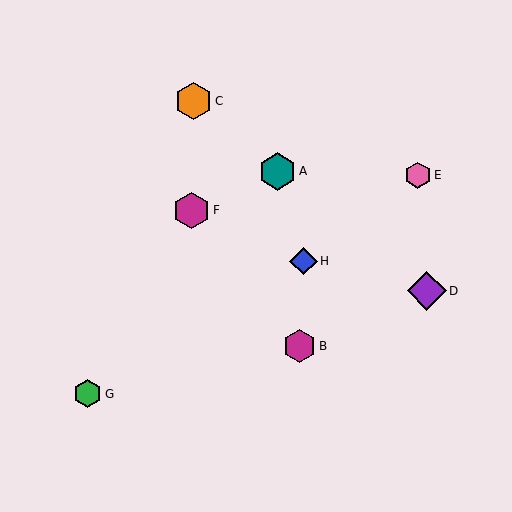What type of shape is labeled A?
Shape A is a teal hexagon.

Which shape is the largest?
The purple diamond (labeled D) is the largest.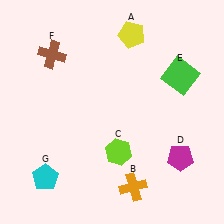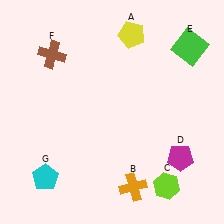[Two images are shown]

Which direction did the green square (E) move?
The green square (E) moved up.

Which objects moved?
The objects that moved are: the lime hexagon (C), the green square (E).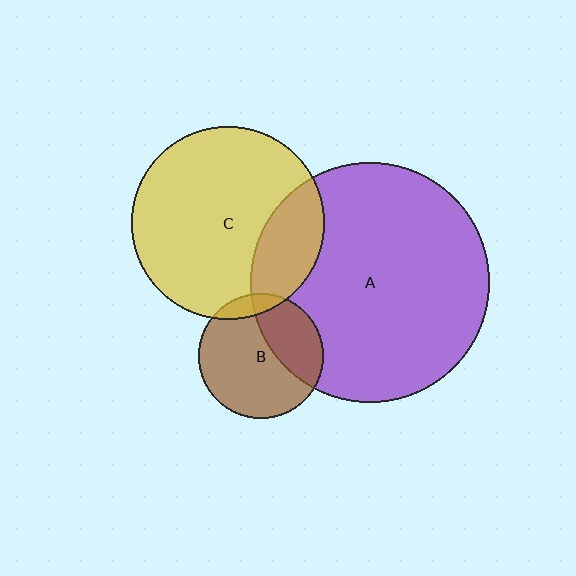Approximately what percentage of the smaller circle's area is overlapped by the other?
Approximately 20%.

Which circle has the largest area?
Circle A (purple).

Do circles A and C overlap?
Yes.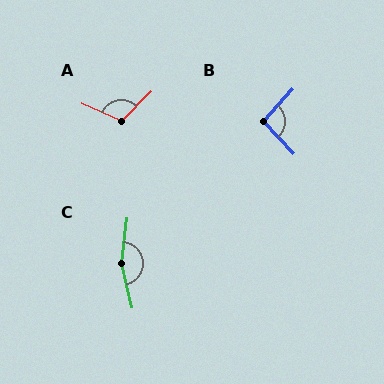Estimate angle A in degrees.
Approximately 110 degrees.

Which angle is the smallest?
B, at approximately 94 degrees.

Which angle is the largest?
C, at approximately 160 degrees.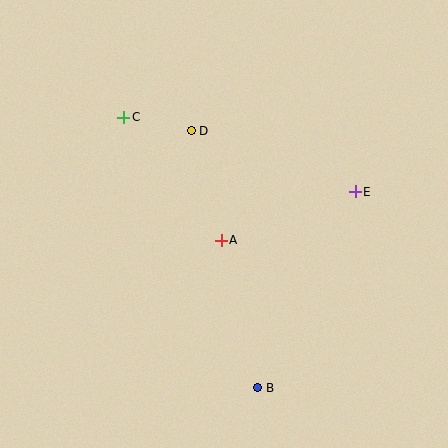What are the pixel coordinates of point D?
Point D is at (191, 131).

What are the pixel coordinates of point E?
Point E is at (355, 192).